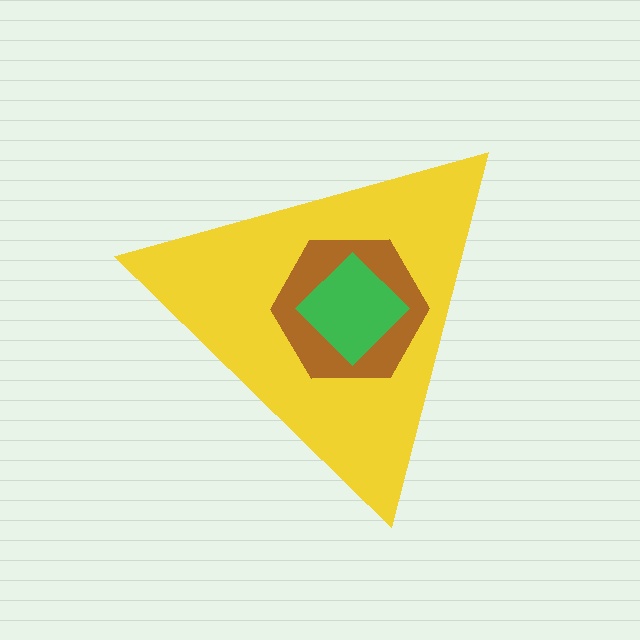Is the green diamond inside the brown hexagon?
Yes.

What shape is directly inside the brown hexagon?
The green diamond.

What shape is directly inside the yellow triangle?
The brown hexagon.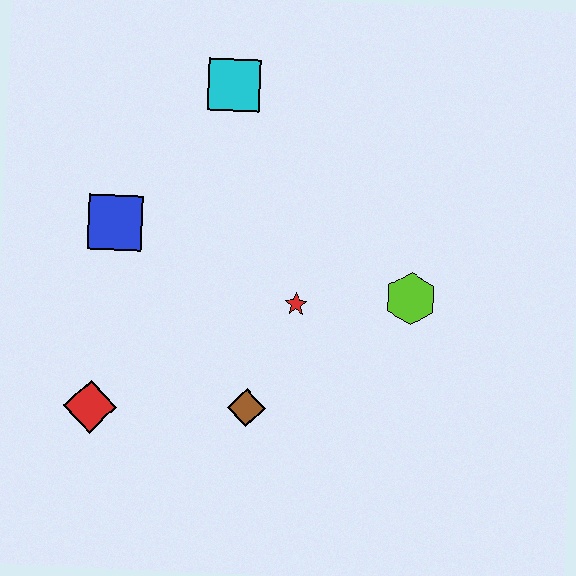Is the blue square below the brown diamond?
No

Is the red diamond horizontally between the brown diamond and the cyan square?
No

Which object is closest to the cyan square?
The blue square is closest to the cyan square.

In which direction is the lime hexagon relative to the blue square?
The lime hexagon is to the right of the blue square.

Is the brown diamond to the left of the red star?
Yes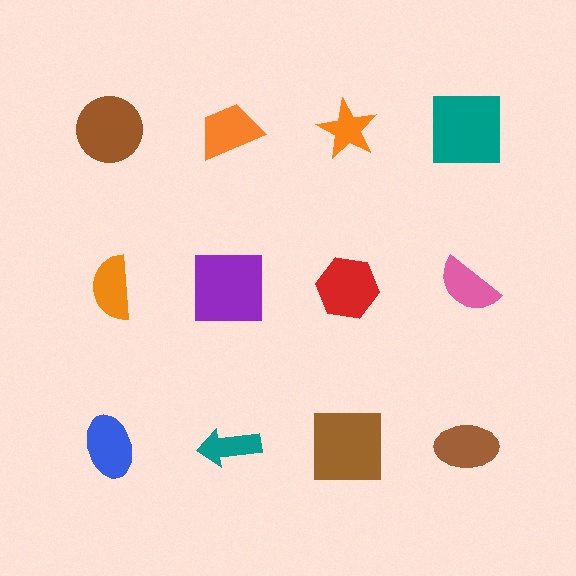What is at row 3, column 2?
A teal arrow.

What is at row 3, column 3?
A brown square.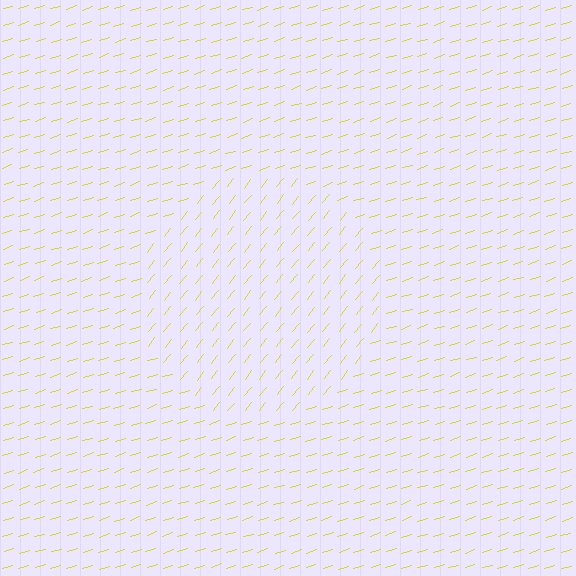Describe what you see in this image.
The image is filled with small yellow line segments. A circle region in the image has lines oriented differently from the surrounding lines, creating a visible texture boundary.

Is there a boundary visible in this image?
Yes, there is a texture boundary formed by a change in line orientation.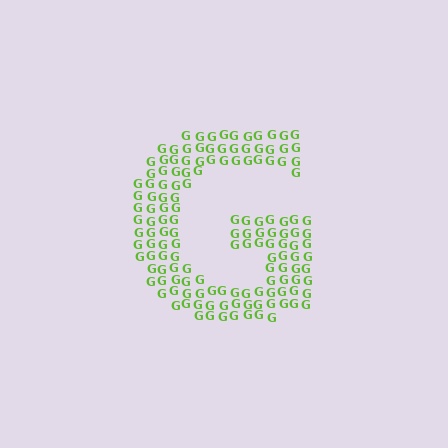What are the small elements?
The small elements are letter G's.